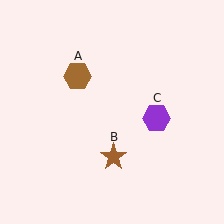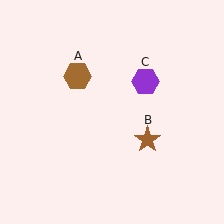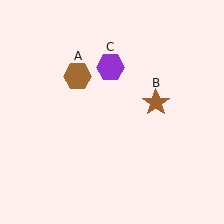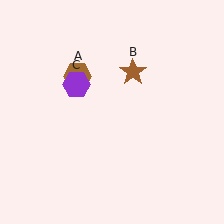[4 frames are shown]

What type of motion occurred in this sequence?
The brown star (object B), purple hexagon (object C) rotated counterclockwise around the center of the scene.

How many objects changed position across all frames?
2 objects changed position: brown star (object B), purple hexagon (object C).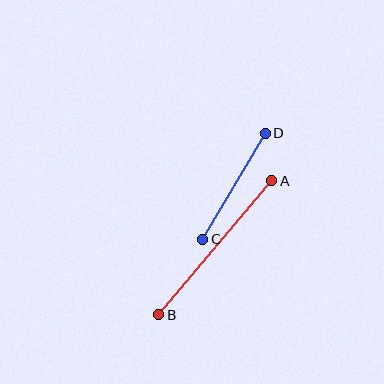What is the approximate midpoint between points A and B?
The midpoint is at approximately (215, 248) pixels.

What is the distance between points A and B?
The distance is approximately 175 pixels.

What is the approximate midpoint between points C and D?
The midpoint is at approximately (234, 186) pixels.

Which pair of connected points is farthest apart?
Points A and B are farthest apart.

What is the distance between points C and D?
The distance is approximately 123 pixels.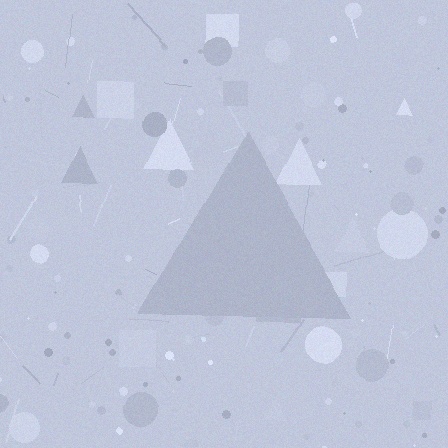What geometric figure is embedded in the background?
A triangle is embedded in the background.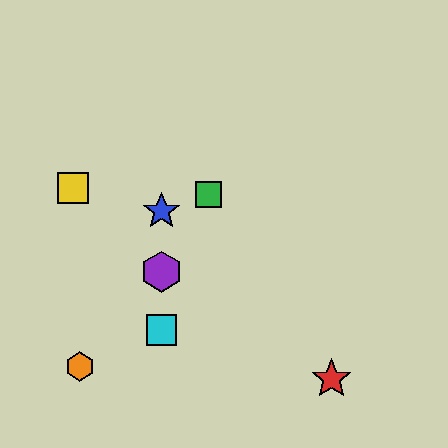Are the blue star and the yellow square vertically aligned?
No, the blue star is at x≈161 and the yellow square is at x≈73.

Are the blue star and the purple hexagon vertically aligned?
Yes, both are at x≈161.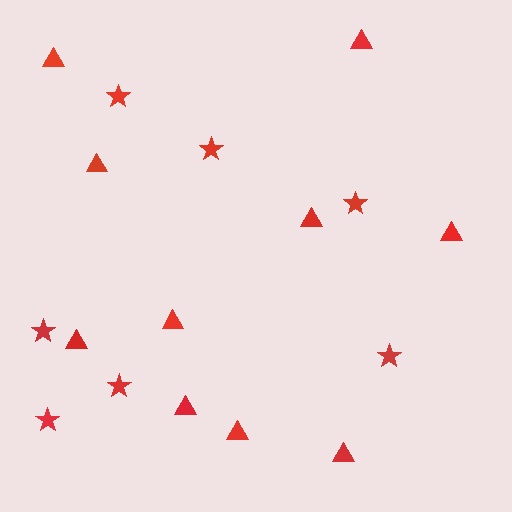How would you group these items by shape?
There are 2 groups: one group of triangles (10) and one group of stars (7).